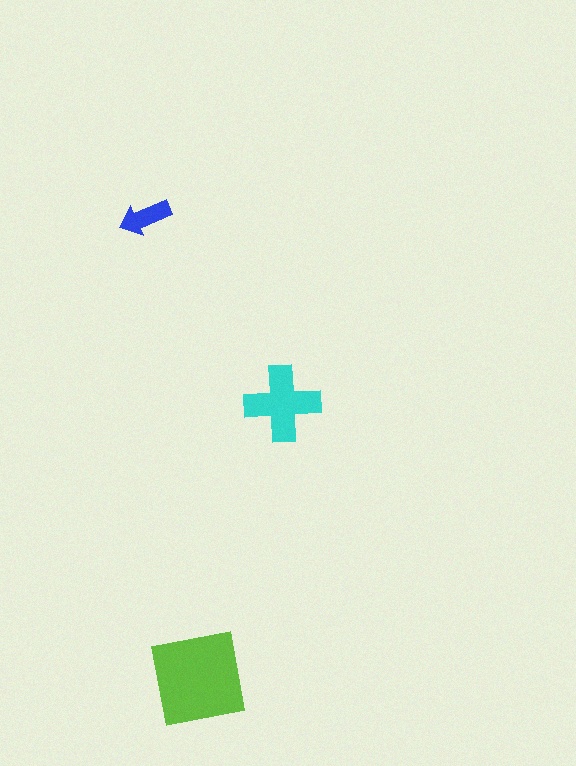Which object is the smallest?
The blue arrow.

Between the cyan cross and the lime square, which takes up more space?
The lime square.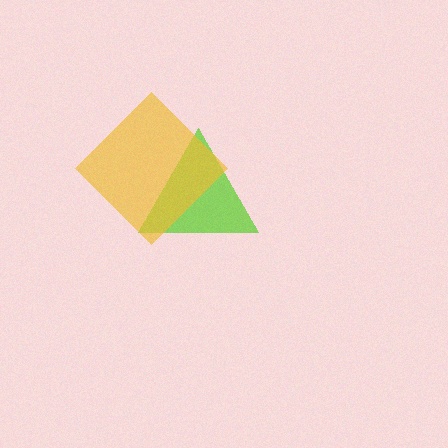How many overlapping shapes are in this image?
There are 2 overlapping shapes in the image.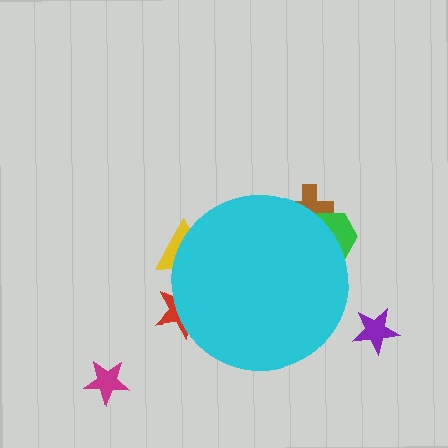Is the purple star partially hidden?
No, the purple star is fully visible.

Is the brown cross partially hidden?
Yes, the brown cross is partially hidden behind the cyan circle.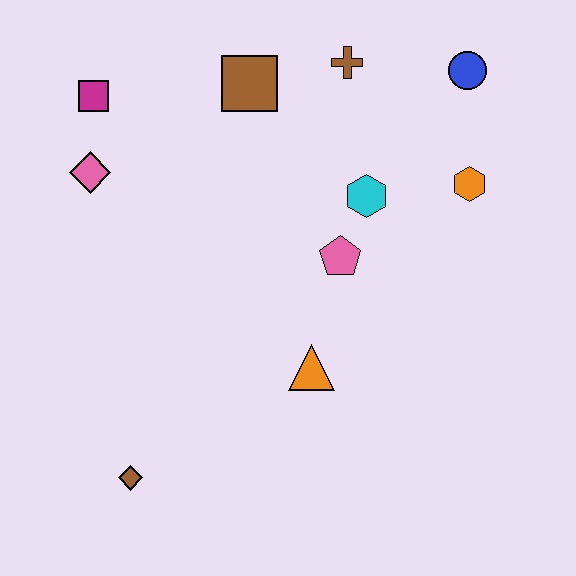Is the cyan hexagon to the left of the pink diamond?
No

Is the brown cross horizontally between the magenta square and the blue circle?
Yes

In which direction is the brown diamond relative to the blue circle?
The brown diamond is below the blue circle.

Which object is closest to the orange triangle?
The pink pentagon is closest to the orange triangle.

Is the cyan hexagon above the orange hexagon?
No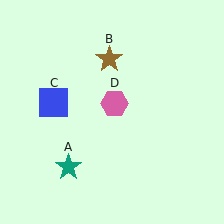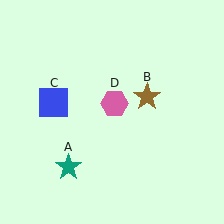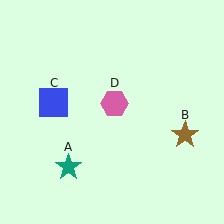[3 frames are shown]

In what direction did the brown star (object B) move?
The brown star (object B) moved down and to the right.